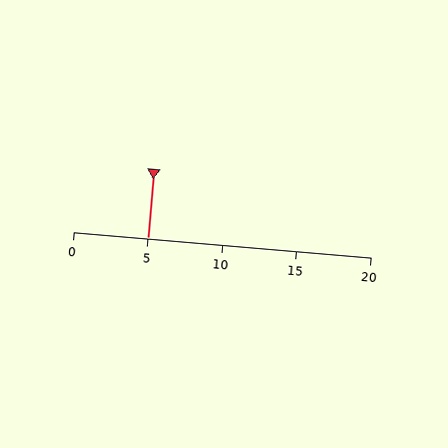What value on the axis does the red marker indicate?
The marker indicates approximately 5.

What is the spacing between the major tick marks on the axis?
The major ticks are spaced 5 apart.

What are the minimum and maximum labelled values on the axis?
The axis runs from 0 to 20.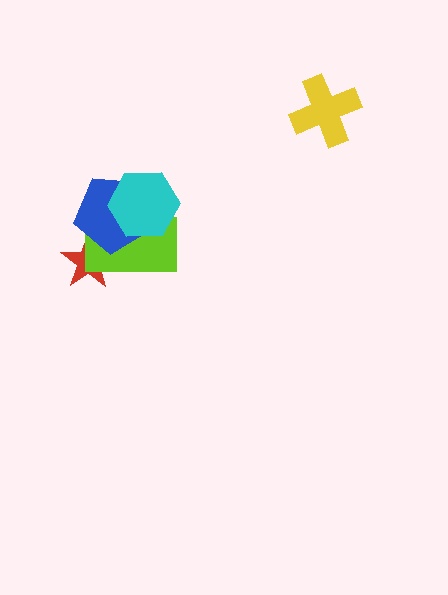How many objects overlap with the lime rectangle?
3 objects overlap with the lime rectangle.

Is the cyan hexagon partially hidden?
No, no other shape covers it.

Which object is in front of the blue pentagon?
The cyan hexagon is in front of the blue pentagon.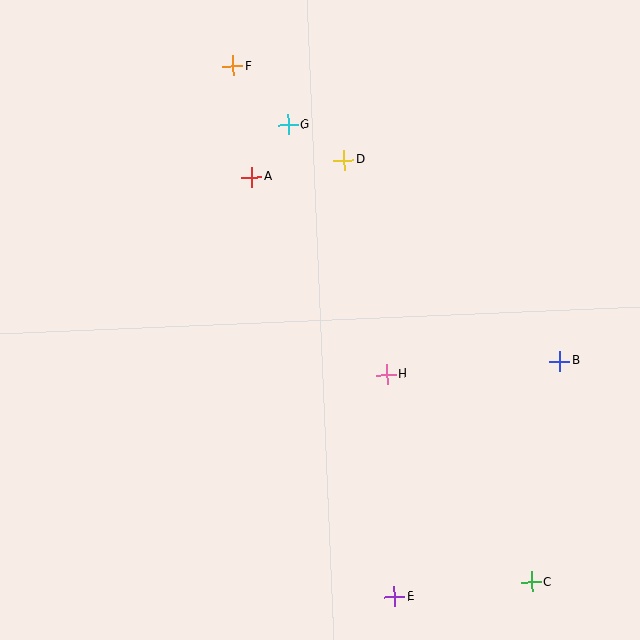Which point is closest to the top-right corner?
Point D is closest to the top-right corner.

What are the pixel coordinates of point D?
Point D is at (344, 160).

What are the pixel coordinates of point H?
Point H is at (386, 375).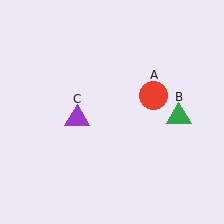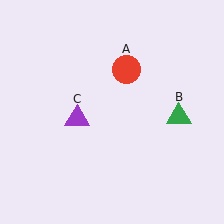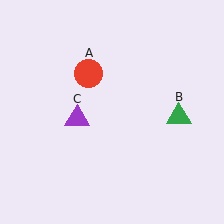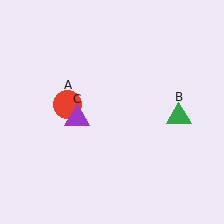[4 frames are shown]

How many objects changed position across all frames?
1 object changed position: red circle (object A).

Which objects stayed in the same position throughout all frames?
Green triangle (object B) and purple triangle (object C) remained stationary.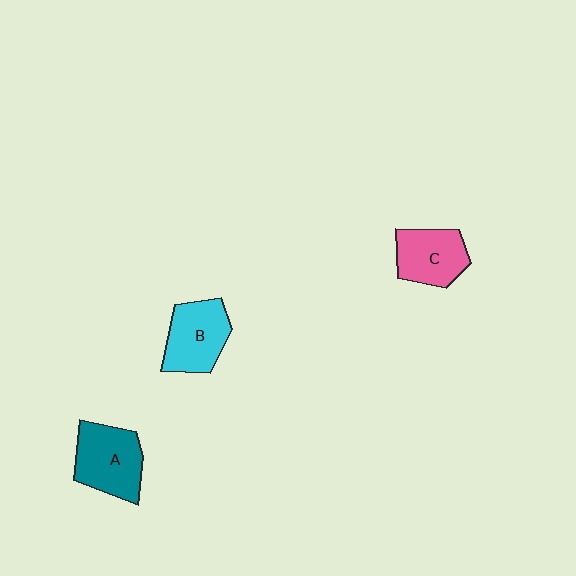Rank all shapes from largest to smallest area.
From largest to smallest: A (teal), B (cyan), C (pink).